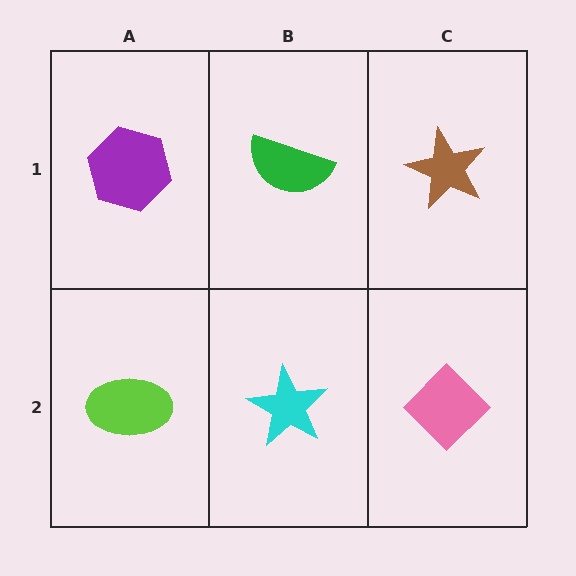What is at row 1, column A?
A purple hexagon.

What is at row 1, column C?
A brown star.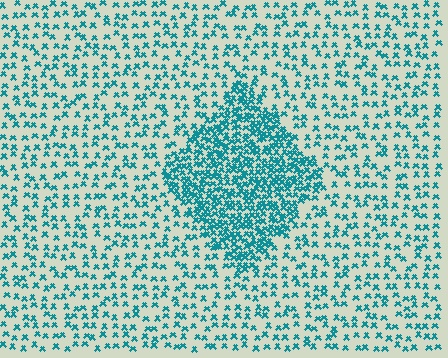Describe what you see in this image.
The image contains small teal elements arranged at two different densities. A diamond-shaped region is visible where the elements are more densely packed than the surrounding area.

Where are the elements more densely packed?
The elements are more densely packed inside the diamond boundary.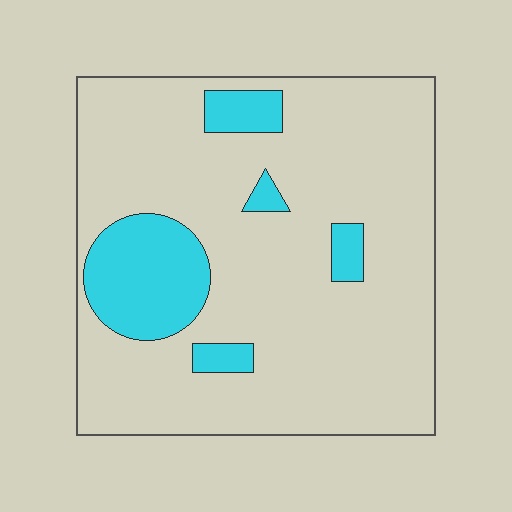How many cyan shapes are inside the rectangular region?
5.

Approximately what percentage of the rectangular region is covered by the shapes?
Approximately 15%.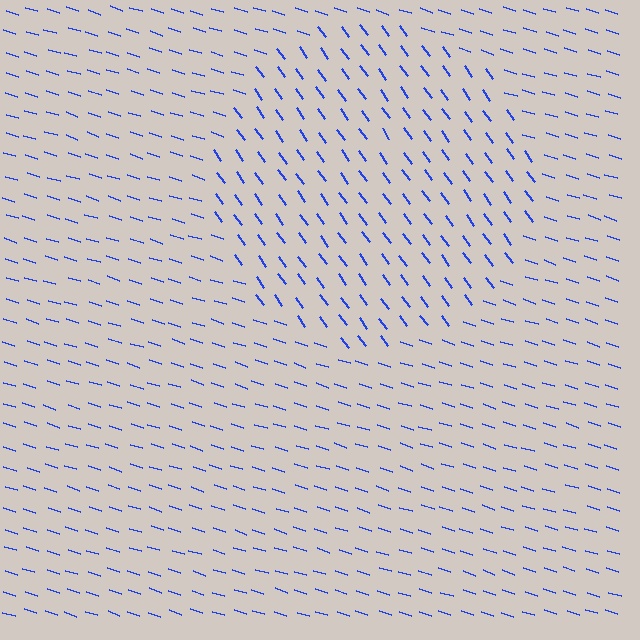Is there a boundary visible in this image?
Yes, there is a texture boundary formed by a change in line orientation.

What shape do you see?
I see a circle.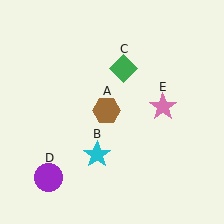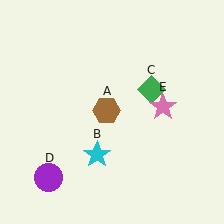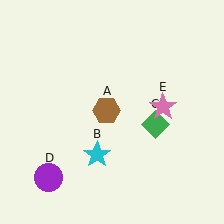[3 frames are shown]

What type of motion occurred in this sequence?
The green diamond (object C) rotated clockwise around the center of the scene.